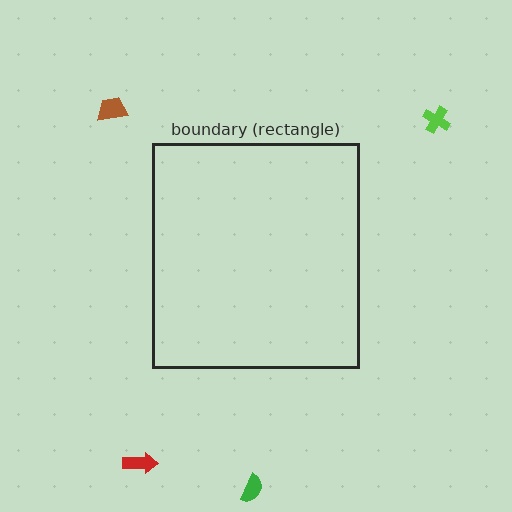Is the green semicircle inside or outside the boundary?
Outside.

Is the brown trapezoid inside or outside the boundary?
Outside.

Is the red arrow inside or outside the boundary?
Outside.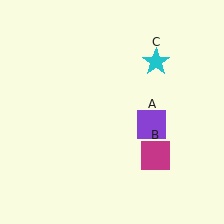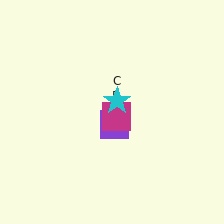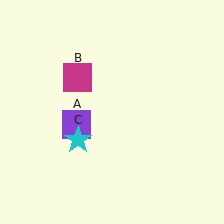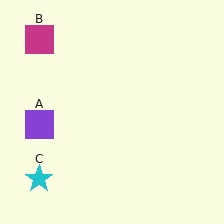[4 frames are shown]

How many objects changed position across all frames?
3 objects changed position: purple square (object A), magenta square (object B), cyan star (object C).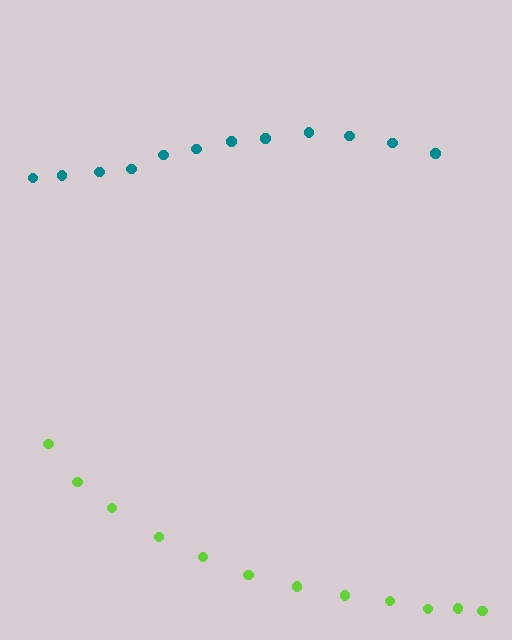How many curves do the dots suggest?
There are 2 distinct paths.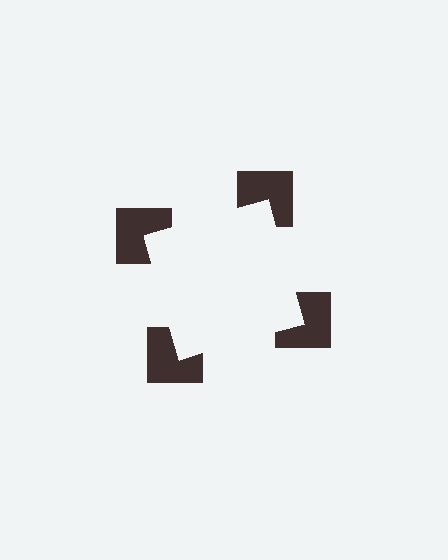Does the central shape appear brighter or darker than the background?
It typically appears slightly brighter than the background, even though no actual brightness change is drawn.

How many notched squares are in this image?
There are 4 — one at each vertex of the illusory square.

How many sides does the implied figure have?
4 sides.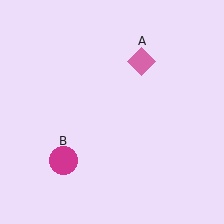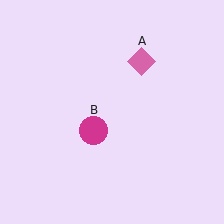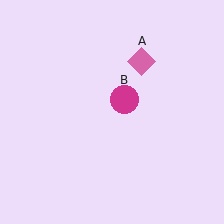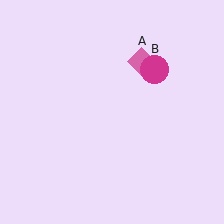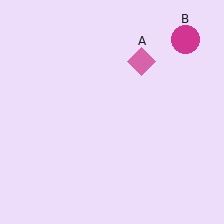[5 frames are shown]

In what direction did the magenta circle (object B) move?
The magenta circle (object B) moved up and to the right.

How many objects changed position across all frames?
1 object changed position: magenta circle (object B).